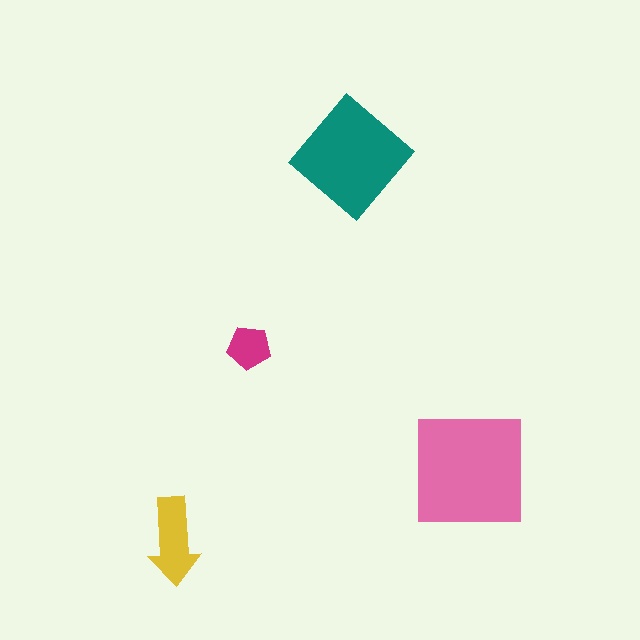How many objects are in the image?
There are 4 objects in the image.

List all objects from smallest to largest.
The magenta pentagon, the yellow arrow, the teal diamond, the pink square.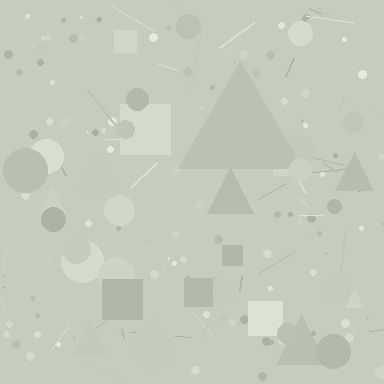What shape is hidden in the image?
A triangle is hidden in the image.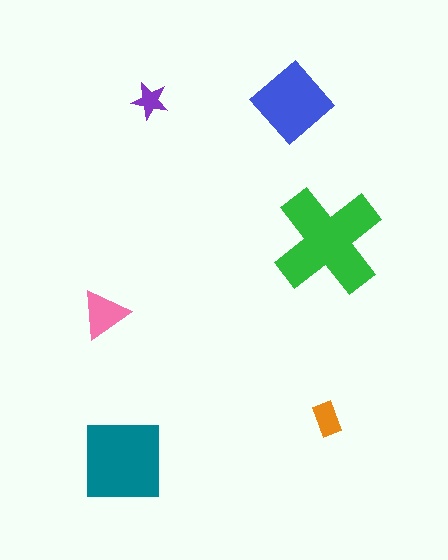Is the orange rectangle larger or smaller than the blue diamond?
Smaller.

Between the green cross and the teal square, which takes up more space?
The green cross.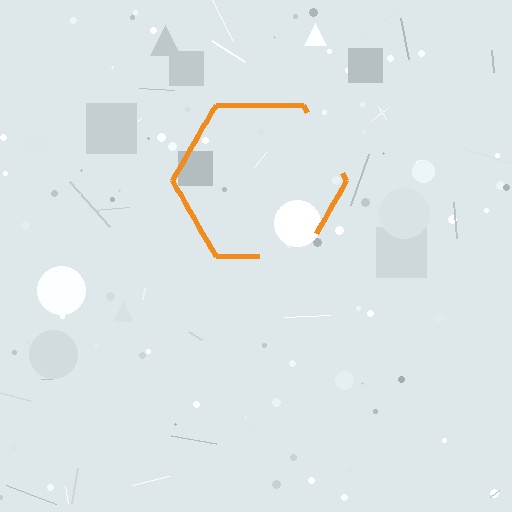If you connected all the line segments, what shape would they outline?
They would outline a hexagon.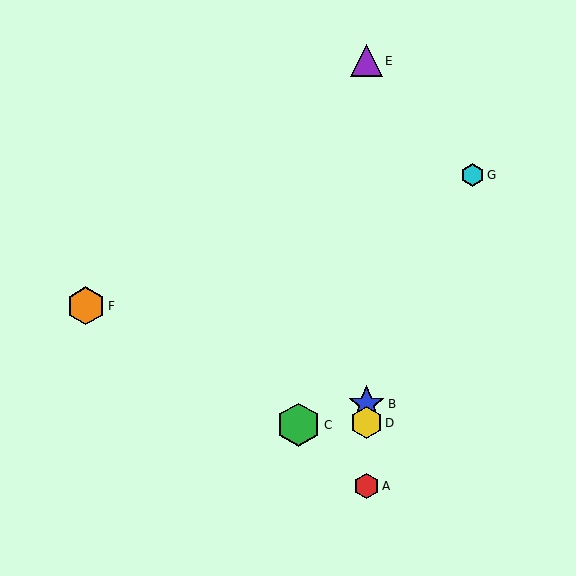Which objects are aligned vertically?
Objects A, B, D, E are aligned vertically.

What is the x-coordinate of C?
Object C is at x≈299.